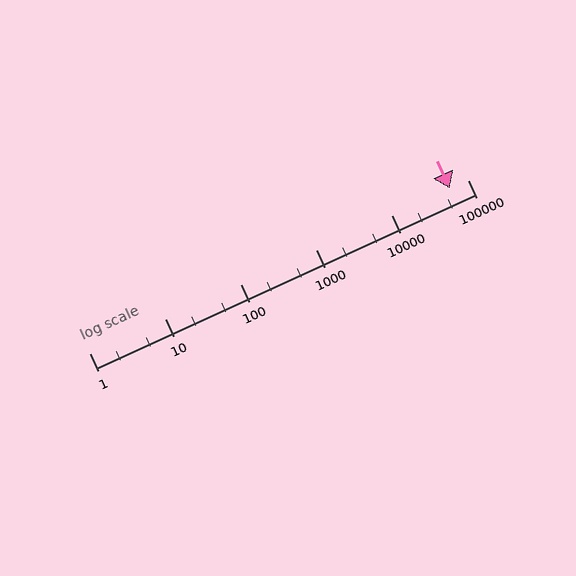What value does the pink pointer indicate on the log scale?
The pointer indicates approximately 59000.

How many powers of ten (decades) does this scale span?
The scale spans 5 decades, from 1 to 100000.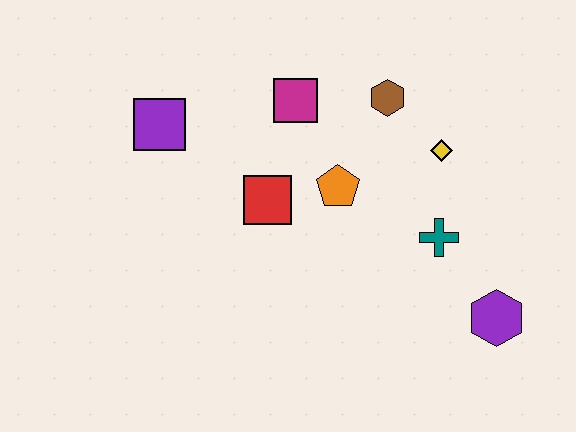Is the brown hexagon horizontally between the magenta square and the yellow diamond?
Yes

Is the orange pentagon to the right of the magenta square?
Yes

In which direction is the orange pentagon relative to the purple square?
The orange pentagon is to the right of the purple square.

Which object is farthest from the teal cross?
The purple square is farthest from the teal cross.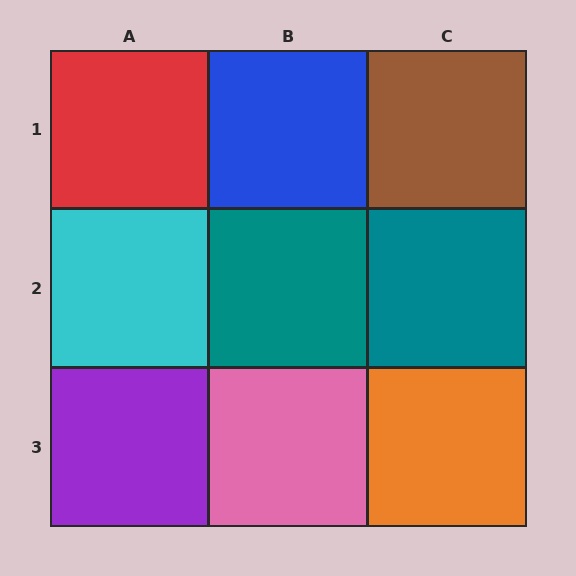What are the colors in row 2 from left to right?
Cyan, teal, teal.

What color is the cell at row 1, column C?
Brown.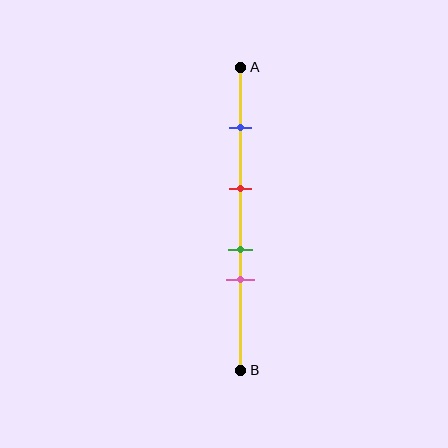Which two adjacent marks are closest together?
The green and pink marks are the closest adjacent pair.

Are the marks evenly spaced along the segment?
No, the marks are not evenly spaced.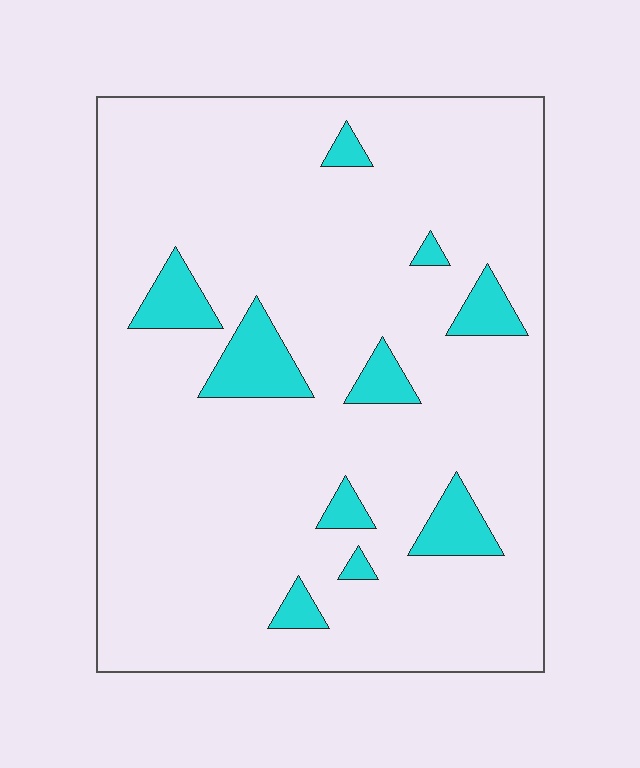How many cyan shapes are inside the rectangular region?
10.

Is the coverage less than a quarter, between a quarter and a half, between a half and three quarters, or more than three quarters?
Less than a quarter.